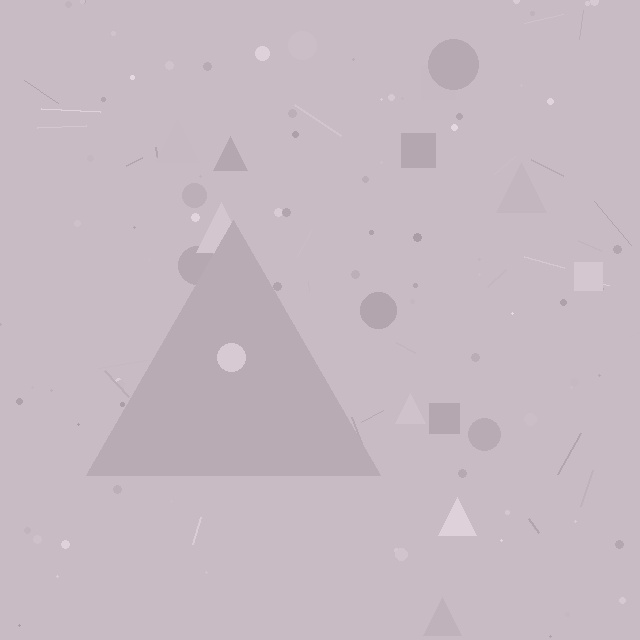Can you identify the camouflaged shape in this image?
The camouflaged shape is a triangle.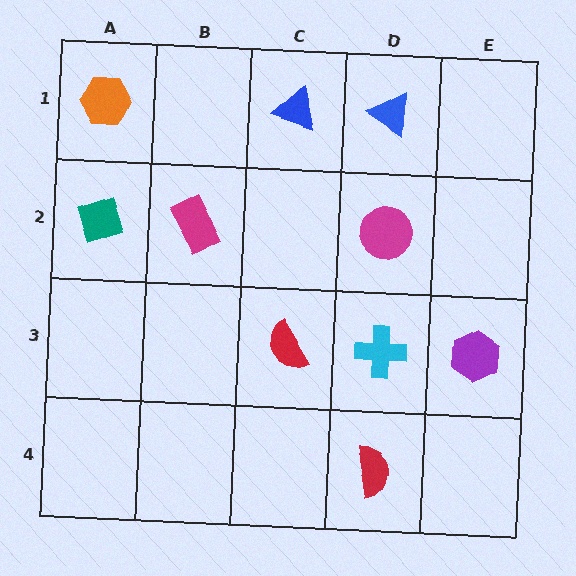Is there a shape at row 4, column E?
No, that cell is empty.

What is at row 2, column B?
A magenta rectangle.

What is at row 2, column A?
A teal diamond.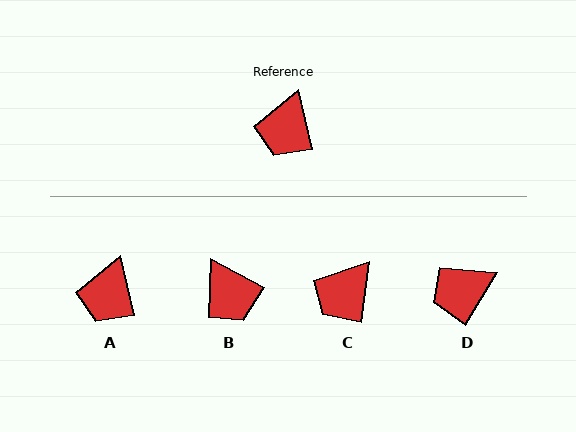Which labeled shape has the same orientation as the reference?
A.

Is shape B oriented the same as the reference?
No, it is off by about 49 degrees.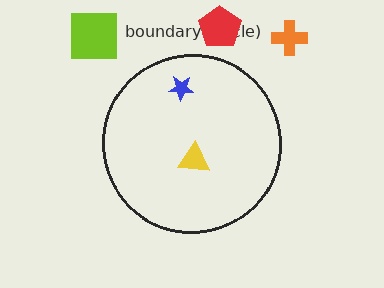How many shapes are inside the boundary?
2 inside, 4 outside.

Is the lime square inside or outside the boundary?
Outside.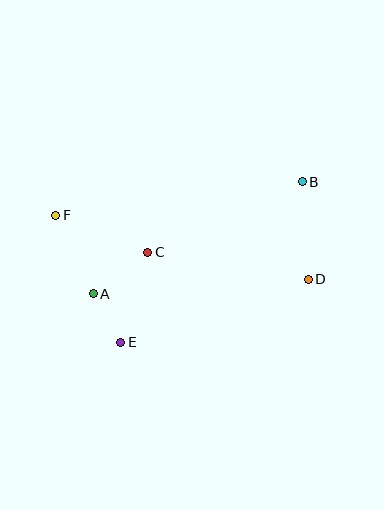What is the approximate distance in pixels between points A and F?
The distance between A and F is approximately 87 pixels.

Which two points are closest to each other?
Points A and E are closest to each other.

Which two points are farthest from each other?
Points D and F are farthest from each other.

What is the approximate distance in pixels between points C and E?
The distance between C and E is approximately 94 pixels.